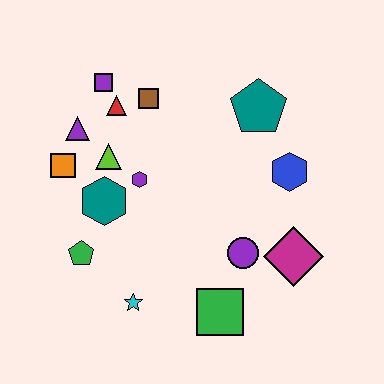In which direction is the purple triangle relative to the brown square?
The purple triangle is to the left of the brown square.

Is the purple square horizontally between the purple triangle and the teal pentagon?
Yes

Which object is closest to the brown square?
The red triangle is closest to the brown square.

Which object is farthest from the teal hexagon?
The magenta diamond is farthest from the teal hexagon.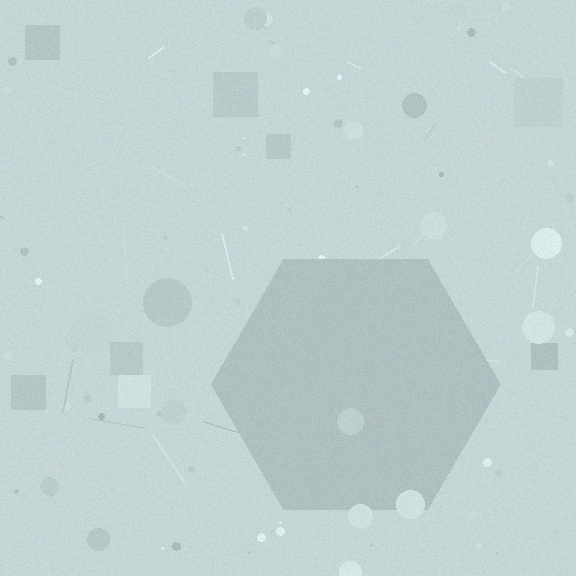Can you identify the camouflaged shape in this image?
The camouflaged shape is a hexagon.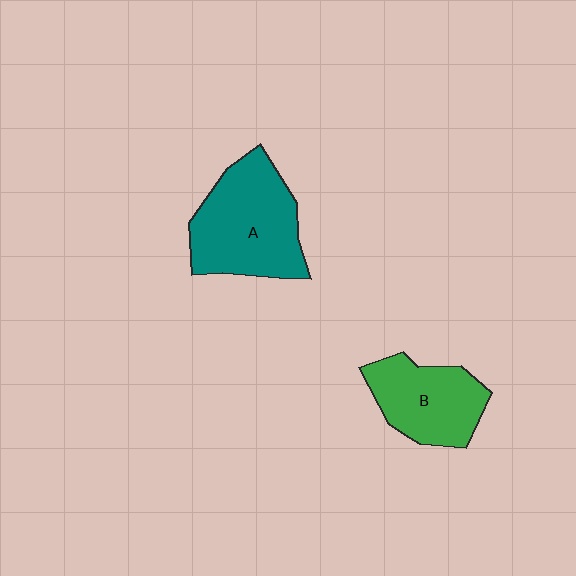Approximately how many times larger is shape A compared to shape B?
Approximately 1.4 times.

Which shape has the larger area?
Shape A (teal).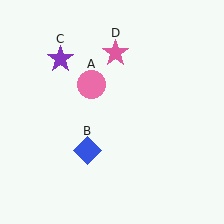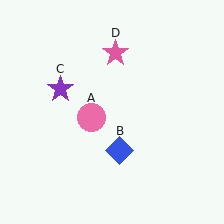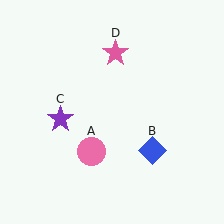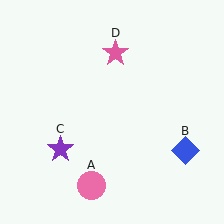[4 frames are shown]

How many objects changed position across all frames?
3 objects changed position: pink circle (object A), blue diamond (object B), purple star (object C).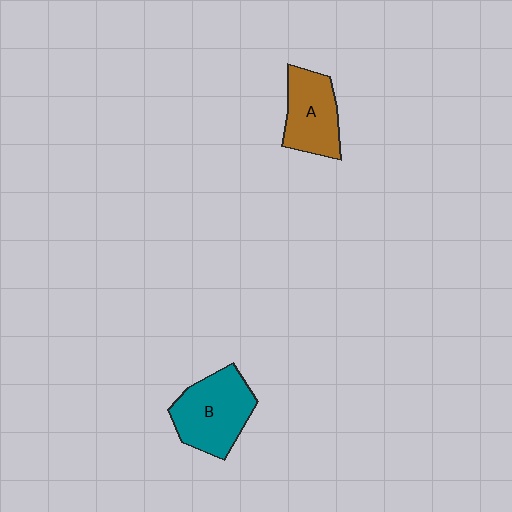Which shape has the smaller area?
Shape A (brown).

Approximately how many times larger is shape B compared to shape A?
Approximately 1.2 times.